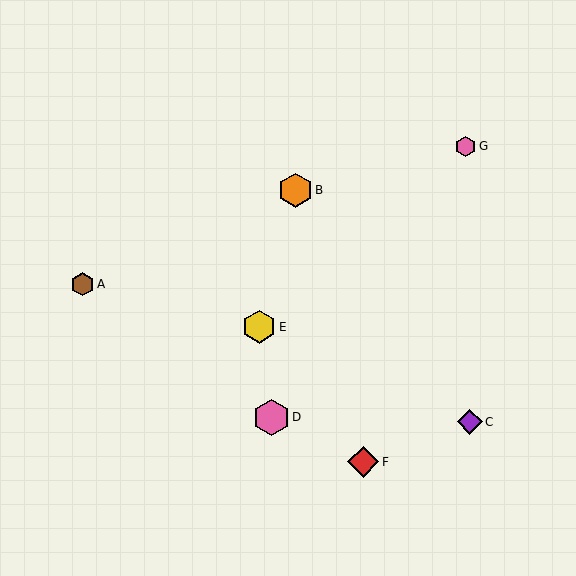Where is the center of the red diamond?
The center of the red diamond is at (363, 462).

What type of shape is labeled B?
Shape B is an orange hexagon.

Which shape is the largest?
The pink hexagon (labeled D) is the largest.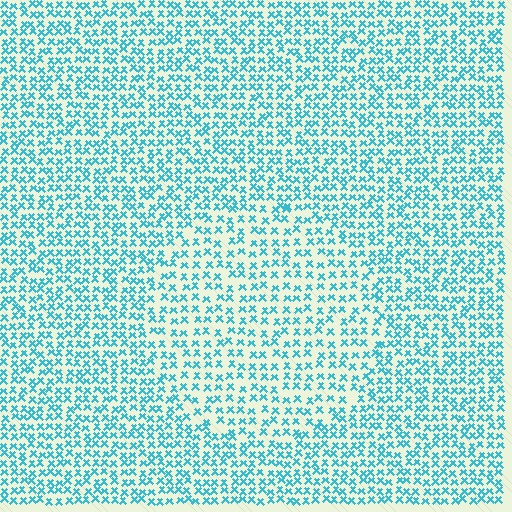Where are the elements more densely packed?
The elements are more densely packed outside the circle boundary.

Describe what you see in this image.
The image contains small cyan elements arranged at two different densities. A circle-shaped region is visible where the elements are less densely packed than the surrounding area.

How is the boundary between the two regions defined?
The boundary is defined by a change in element density (approximately 1.5x ratio). All elements are the same color, size, and shape.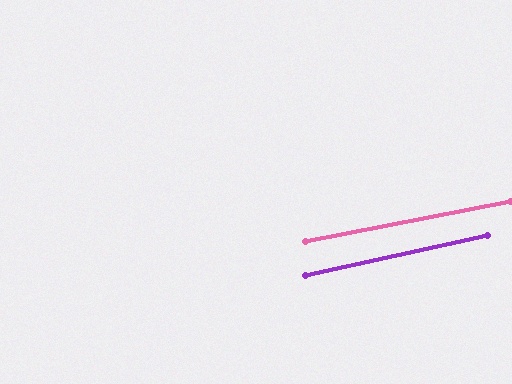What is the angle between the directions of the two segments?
Approximately 2 degrees.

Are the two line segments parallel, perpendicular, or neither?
Parallel — their directions differ by only 1.7°.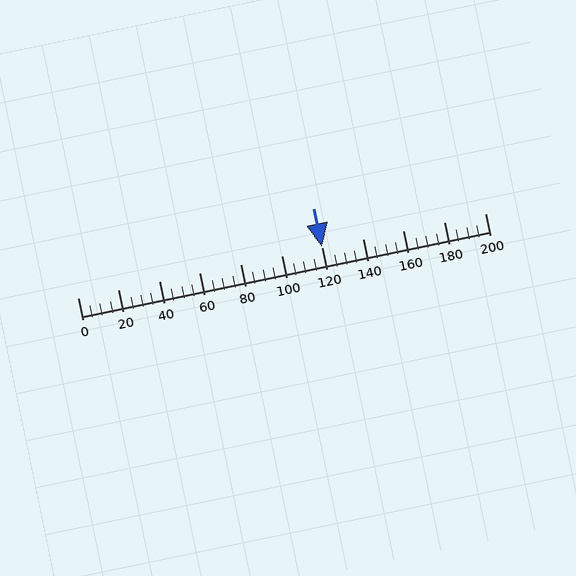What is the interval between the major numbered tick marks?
The major tick marks are spaced 20 units apart.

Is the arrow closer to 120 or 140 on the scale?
The arrow is closer to 120.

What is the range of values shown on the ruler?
The ruler shows values from 0 to 200.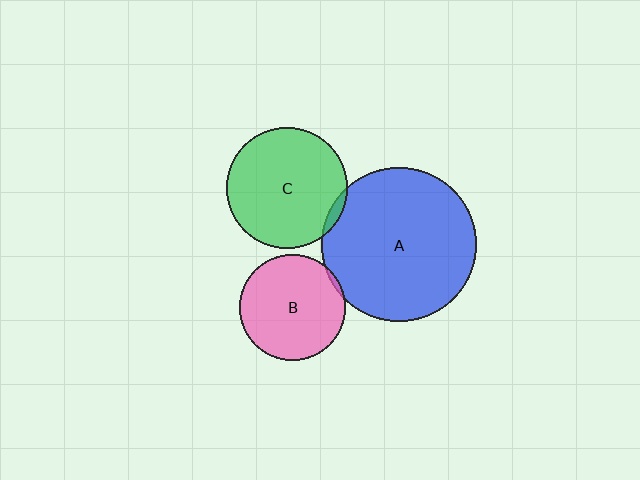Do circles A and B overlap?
Yes.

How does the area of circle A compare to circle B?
Approximately 2.1 times.